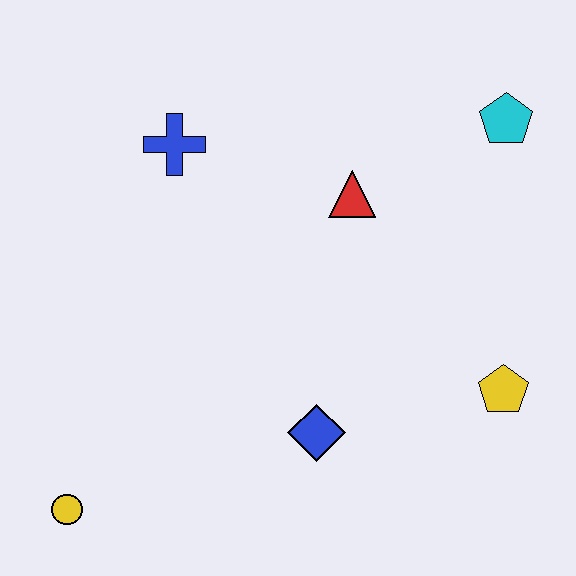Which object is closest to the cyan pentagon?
The red triangle is closest to the cyan pentagon.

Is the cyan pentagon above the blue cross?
Yes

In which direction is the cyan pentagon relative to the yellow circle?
The cyan pentagon is to the right of the yellow circle.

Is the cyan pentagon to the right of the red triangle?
Yes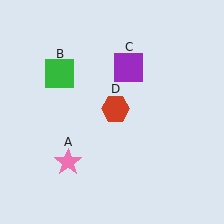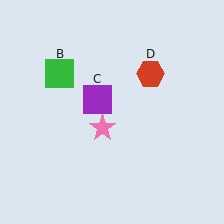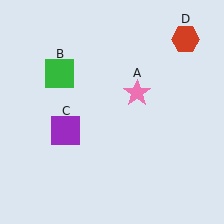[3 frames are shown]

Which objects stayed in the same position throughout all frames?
Green square (object B) remained stationary.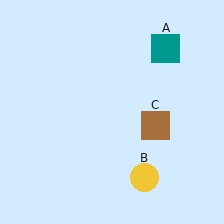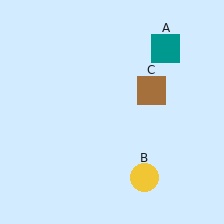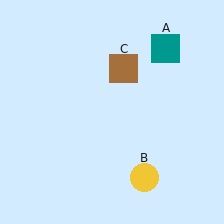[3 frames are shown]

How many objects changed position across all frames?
1 object changed position: brown square (object C).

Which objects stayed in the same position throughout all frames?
Teal square (object A) and yellow circle (object B) remained stationary.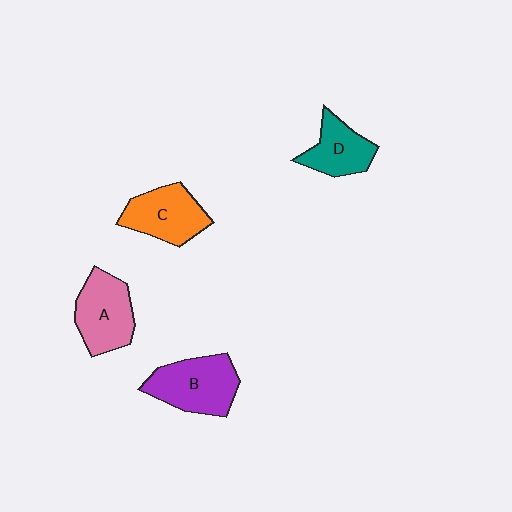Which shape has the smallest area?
Shape D (teal).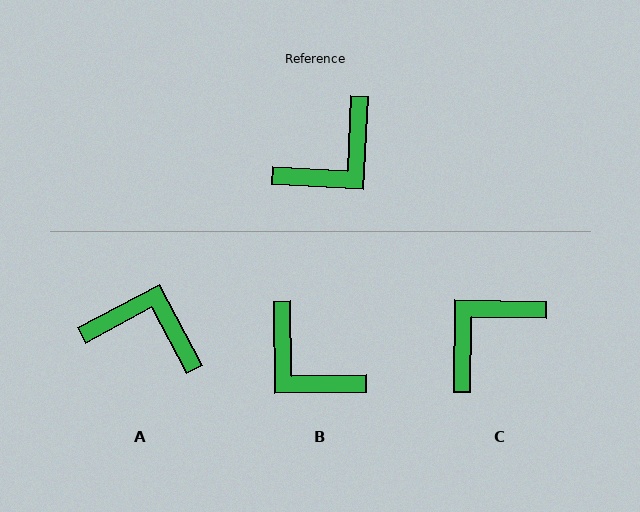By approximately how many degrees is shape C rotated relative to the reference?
Approximately 178 degrees clockwise.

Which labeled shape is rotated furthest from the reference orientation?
C, about 178 degrees away.